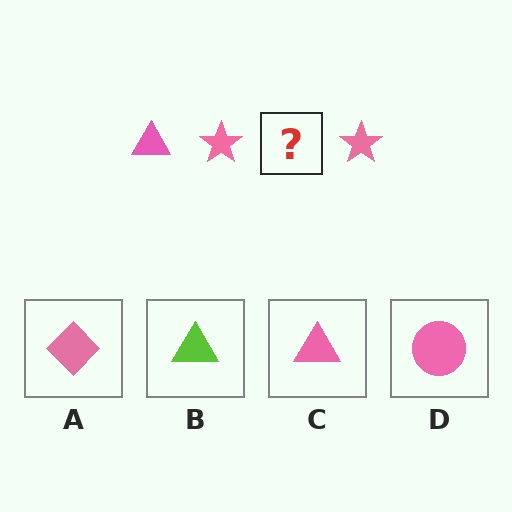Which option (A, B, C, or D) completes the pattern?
C.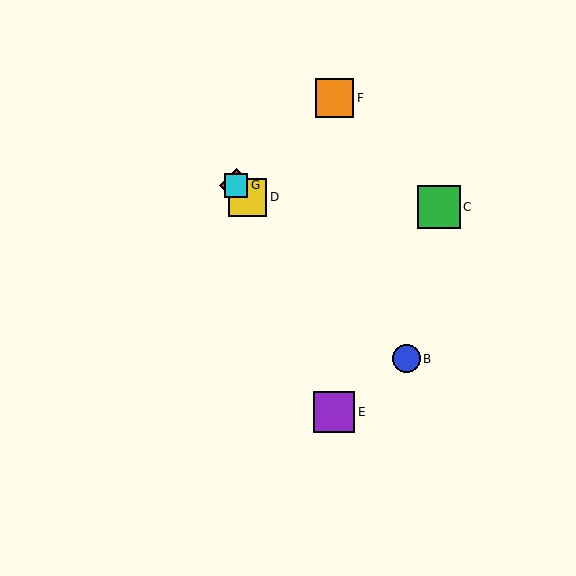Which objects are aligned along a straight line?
Objects A, B, D, G are aligned along a straight line.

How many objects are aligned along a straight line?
4 objects (A, B, D, G) are aligned along a straight line.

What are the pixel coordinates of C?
Object C is at (439, 207).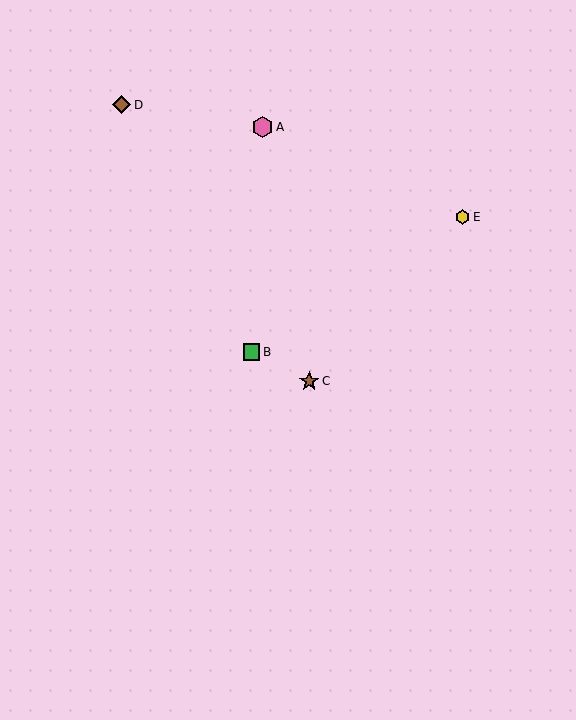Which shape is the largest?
The pink hexagon (labeled A) is the largest.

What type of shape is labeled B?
Shape B is a green square.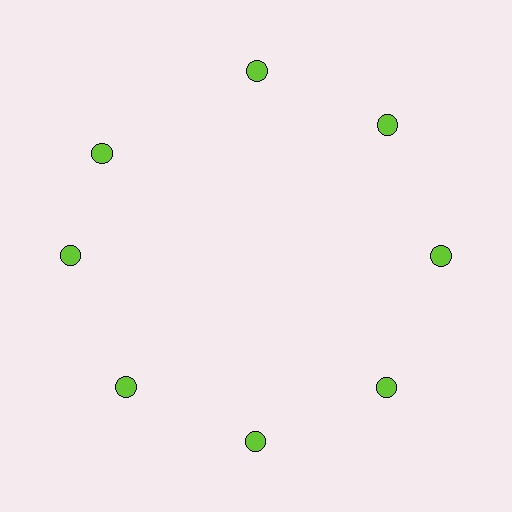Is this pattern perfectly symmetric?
No. The 8 lime circles are arranged in a ring, but one element near the 10 o'clock position is rotated out of alignment along the ring, breaking the 8-fold rotational symmetry.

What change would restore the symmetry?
The symmetry would be restored by rotating it back into even spacing with its neighbors so that all 8 circles sit at equal angles and equal distance from the center.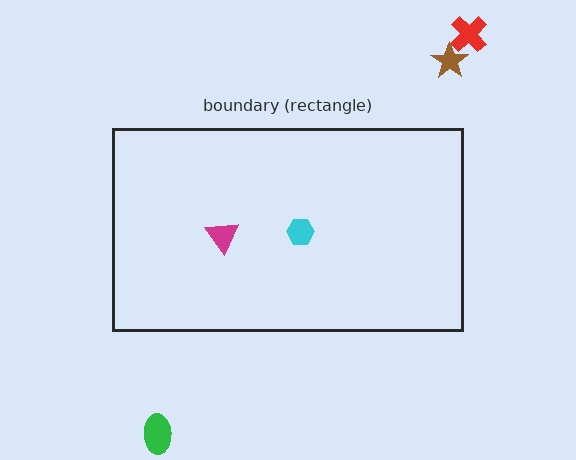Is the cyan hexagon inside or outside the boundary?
Inside.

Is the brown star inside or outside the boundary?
Outside.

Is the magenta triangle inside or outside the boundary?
Inside.